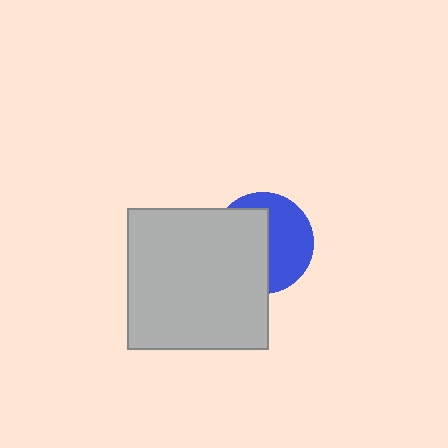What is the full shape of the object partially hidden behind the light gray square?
The partially hidden object is a blue circle.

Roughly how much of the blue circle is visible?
About half of it is visible (roughly 48%).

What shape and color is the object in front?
The object in front is a light gray square.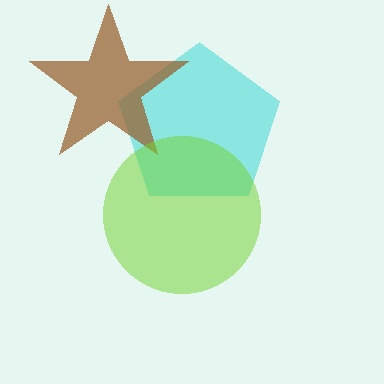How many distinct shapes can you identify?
There are 3 distinct shapes: a cyan pentagon, a brown star, a lime circle.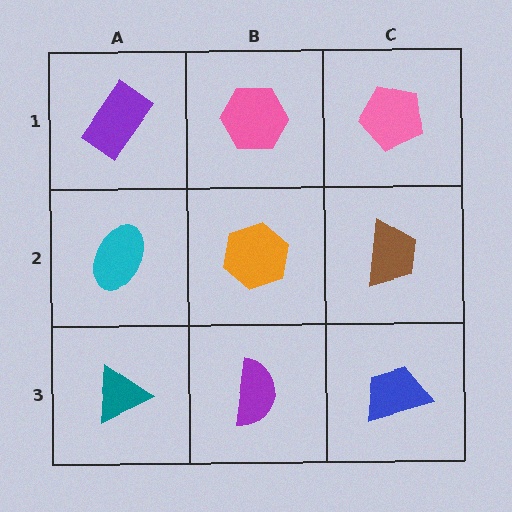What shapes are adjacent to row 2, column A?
A purple rectangle (row 1, column A), a teal triangle (row 3, column A), an orange hexagon (row 2, column B).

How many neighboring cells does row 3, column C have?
2.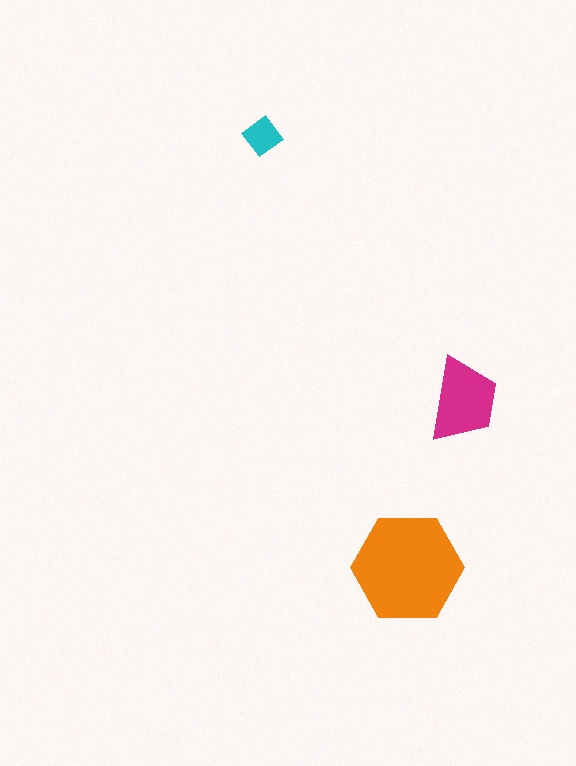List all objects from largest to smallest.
The orange hexagon, the magenta trapezoid, the cyan diamond.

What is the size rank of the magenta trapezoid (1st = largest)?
2nd.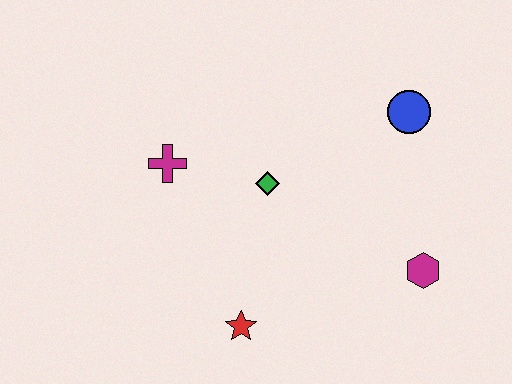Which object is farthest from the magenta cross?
The magenta hexagon is farthest from the magenta cross.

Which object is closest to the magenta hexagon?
The blue circle is closest to the magenta hexagon.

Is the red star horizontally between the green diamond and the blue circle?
No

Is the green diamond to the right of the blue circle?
No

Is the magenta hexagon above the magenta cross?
No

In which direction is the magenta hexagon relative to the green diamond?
The magenta hexagon is to the right of the green diamond.